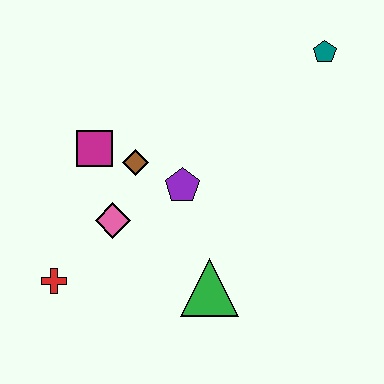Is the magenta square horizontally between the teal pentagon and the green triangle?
No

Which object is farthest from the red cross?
The teal pentagon is farthest from the red cross.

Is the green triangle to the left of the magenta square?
No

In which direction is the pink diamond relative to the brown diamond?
The pink diamond is below the brown diamond.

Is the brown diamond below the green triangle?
No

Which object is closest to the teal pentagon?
The purple pentagon is closest to the teal pentagon.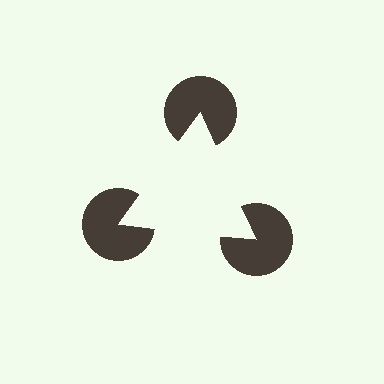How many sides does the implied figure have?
3 sides.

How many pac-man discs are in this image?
There are 3 — one at each vertex of the illusory triangle.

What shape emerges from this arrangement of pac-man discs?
An illusory triangle — its edges are inferred from the aligned wedge cuts in the pac-man discs, not physically drawn.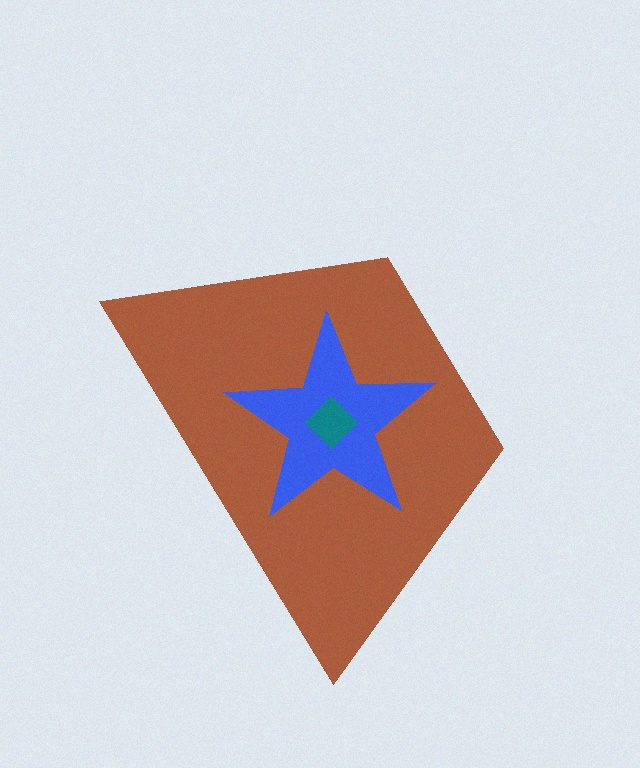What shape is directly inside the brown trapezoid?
The blue star.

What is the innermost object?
The teal diamond.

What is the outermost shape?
The brown trapezoid.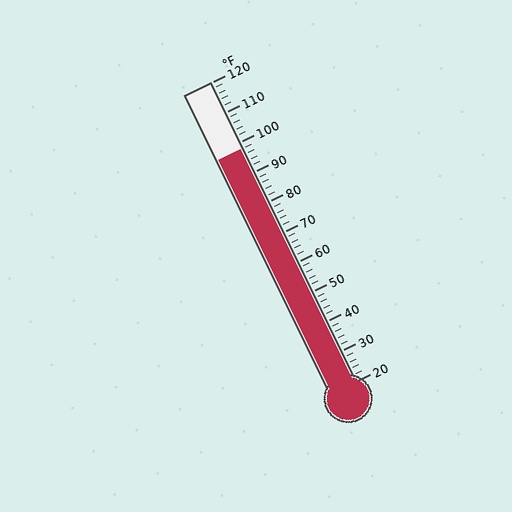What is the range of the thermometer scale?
The thermometer scale ranges from 20°F to 120°F.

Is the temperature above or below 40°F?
The temperature is above 40°F.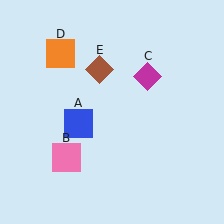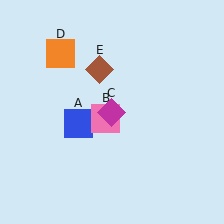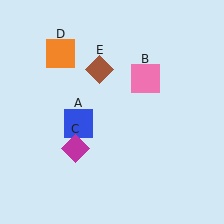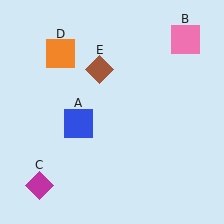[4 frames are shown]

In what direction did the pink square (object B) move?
The pink square (object B) moved up and to the right.